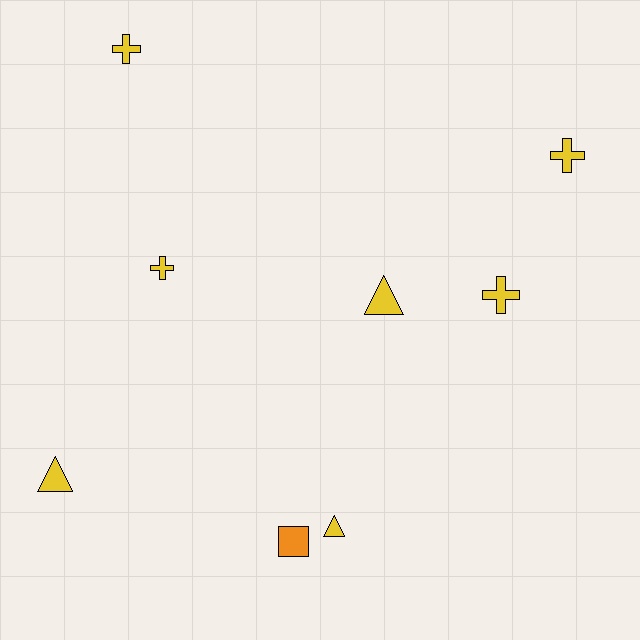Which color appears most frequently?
Yellow, with 7 objects.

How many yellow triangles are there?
There are 3 yellow triangles.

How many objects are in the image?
There are 8 objects.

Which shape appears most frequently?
Cross, with 4 objects.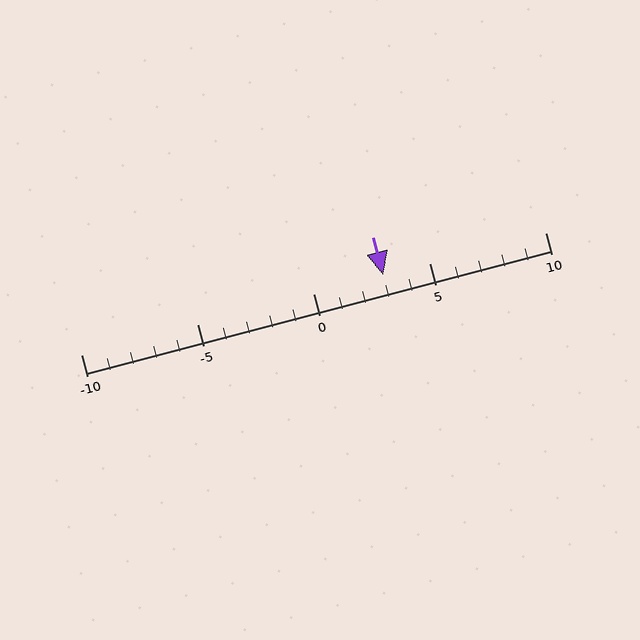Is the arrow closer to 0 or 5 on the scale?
The arrow is closer to 5.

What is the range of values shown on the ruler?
The ruler shows values from -10 to 10.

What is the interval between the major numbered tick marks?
The major tick marks are spaced 5 units apart.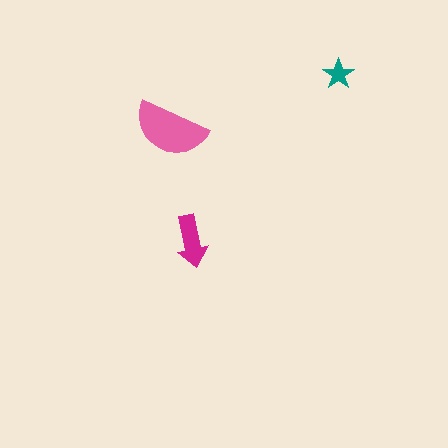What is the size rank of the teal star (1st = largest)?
3rd.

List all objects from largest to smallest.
The pink semicircle, the magenta arrow, the teal star.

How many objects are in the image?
There are 3 objects in the image.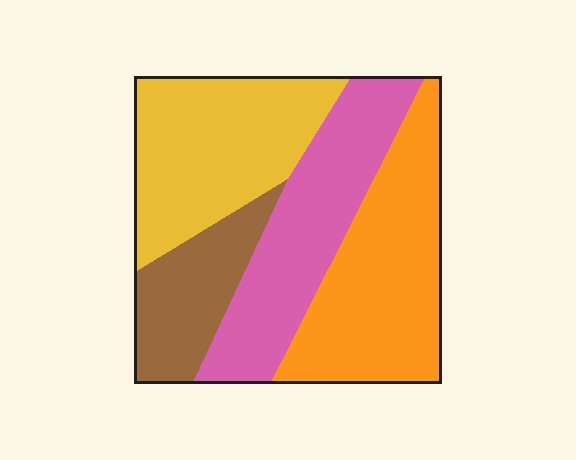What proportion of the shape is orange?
Orange takes up about one third (1/3) of the shape.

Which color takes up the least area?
Brown, at roughly 15%.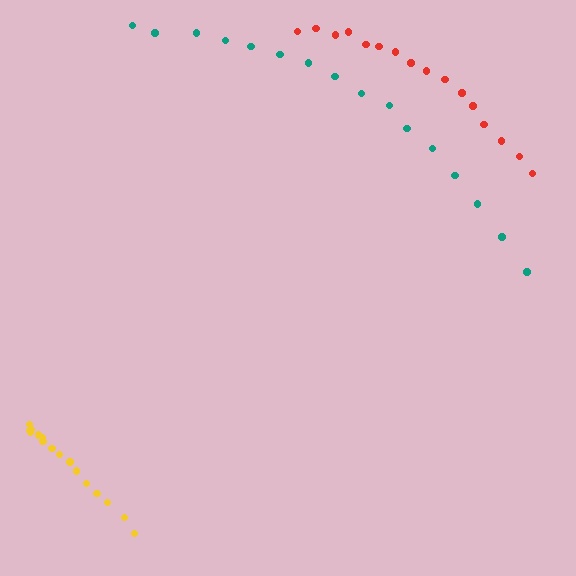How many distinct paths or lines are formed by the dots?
There are 3 distinct paths.